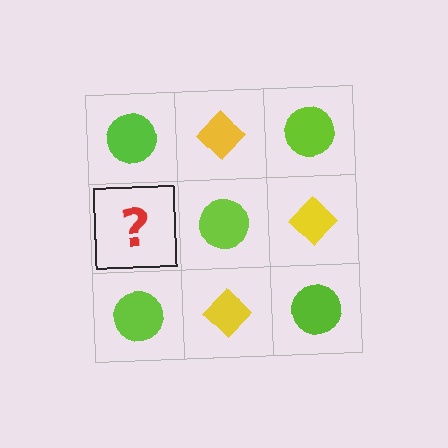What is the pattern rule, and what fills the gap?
The rule is that it alternates lime circle and yellow diamond in a checkerboard pattern. The gap should be filled with a yellow diamond.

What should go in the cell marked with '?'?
The missing cell should contain a yellow diamond.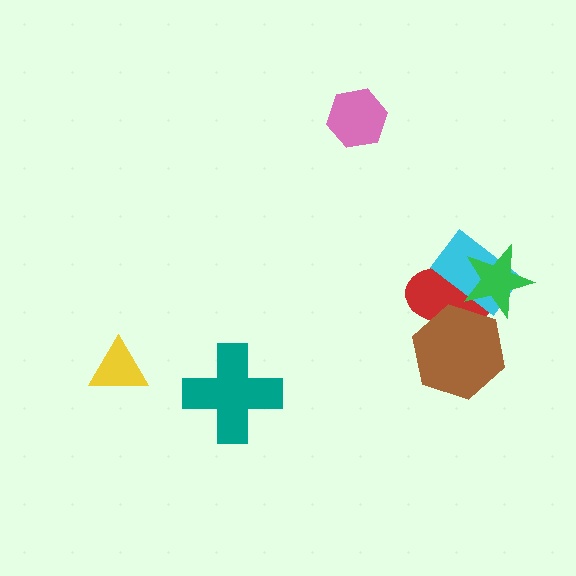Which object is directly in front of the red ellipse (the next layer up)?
The brown hexagon is directly in front of the red ellipse.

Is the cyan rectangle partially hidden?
Yes, it is partially covered by another shape.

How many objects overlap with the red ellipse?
3 objects overlap with the red ellipse.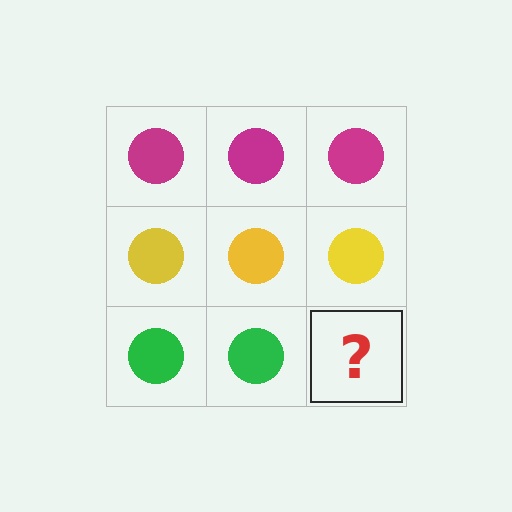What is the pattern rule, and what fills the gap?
The rule is that each row has a consistent color. The gap should be filled with a green circle.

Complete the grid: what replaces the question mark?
The question mark should be replaced with a green circle.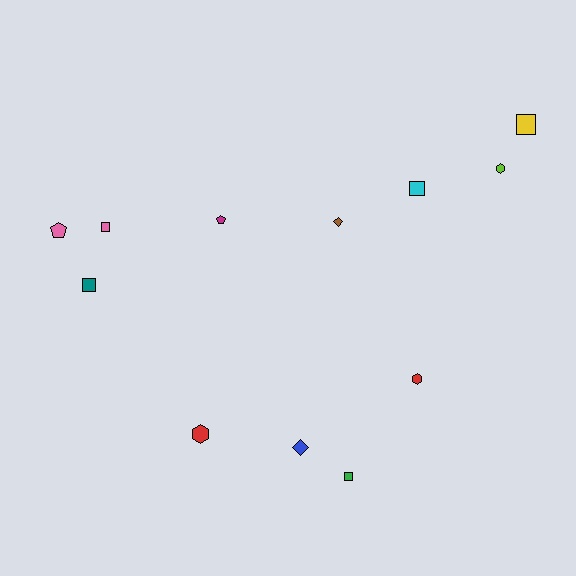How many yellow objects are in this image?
There is 1 yellow object.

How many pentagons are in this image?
There are 2 pentagons.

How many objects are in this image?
There are 12 objects.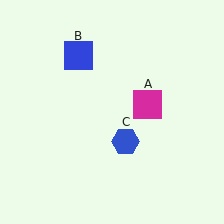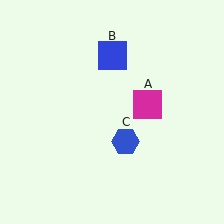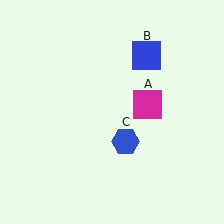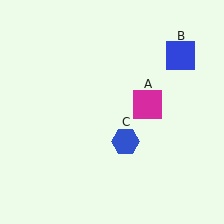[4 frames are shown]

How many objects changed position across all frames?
1 object changed position: blue square (object B).